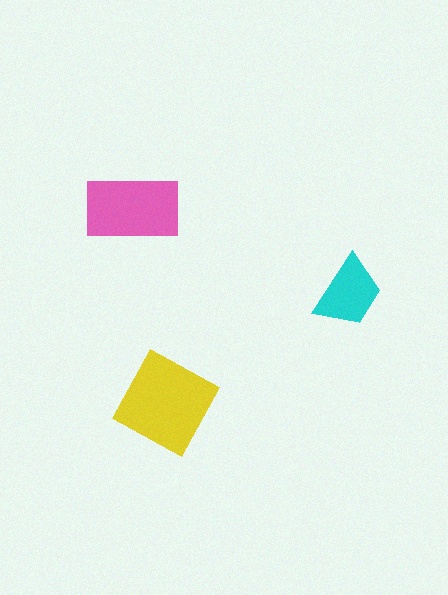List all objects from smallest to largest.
The cyan trapezoid, the pink rectangle, the yellow diamond.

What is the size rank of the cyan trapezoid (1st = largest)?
3rd.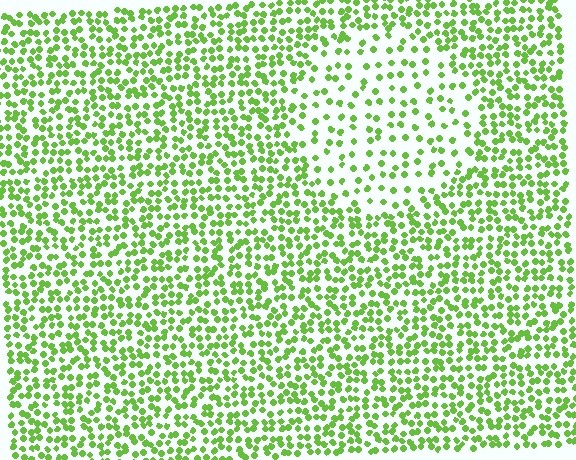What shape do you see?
I see a circle.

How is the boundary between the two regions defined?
The boundary is defined by a change in element density (approximately 2.1x ratio). All elements are the same color, size, and shape.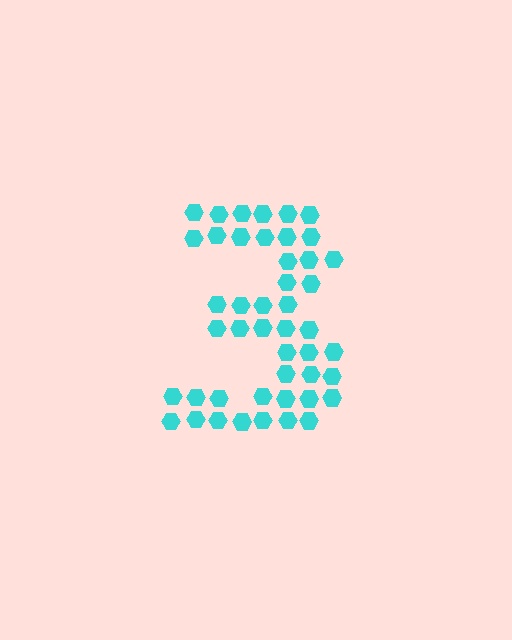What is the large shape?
The large shape is the digit 3.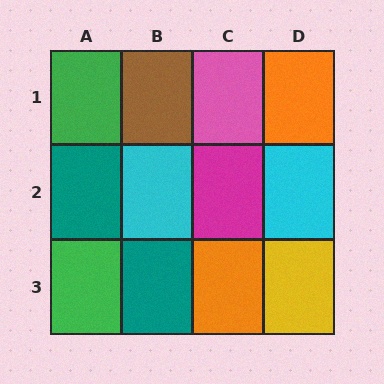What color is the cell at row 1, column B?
Brown.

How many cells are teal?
2 cells are teal.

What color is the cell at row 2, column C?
Magenta.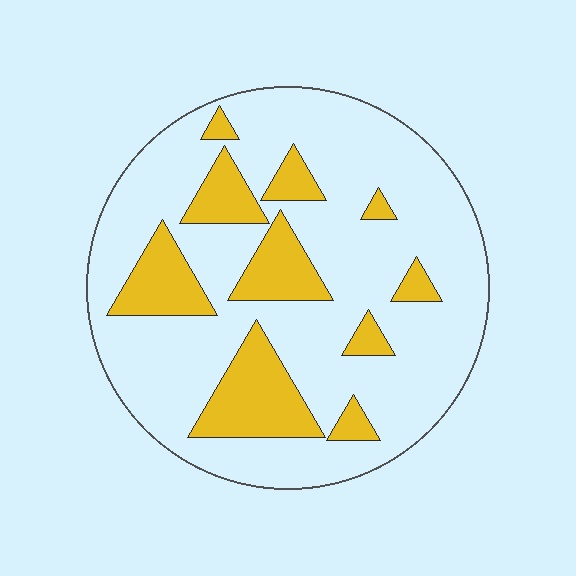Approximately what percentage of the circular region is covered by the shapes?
Approximately 25%.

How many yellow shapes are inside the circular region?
10.